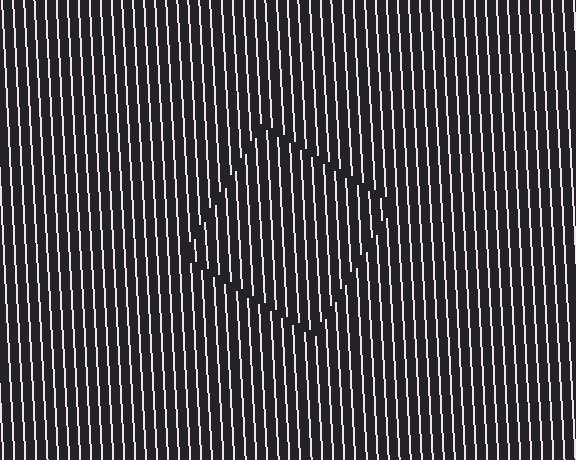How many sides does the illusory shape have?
4 sides — the line-ends trace a square.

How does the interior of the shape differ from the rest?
The interior of the shape contains the same grating, shifted by half a period — the contour is defined by the phase discontinuity where line-ends from the inner and outer gratings abut.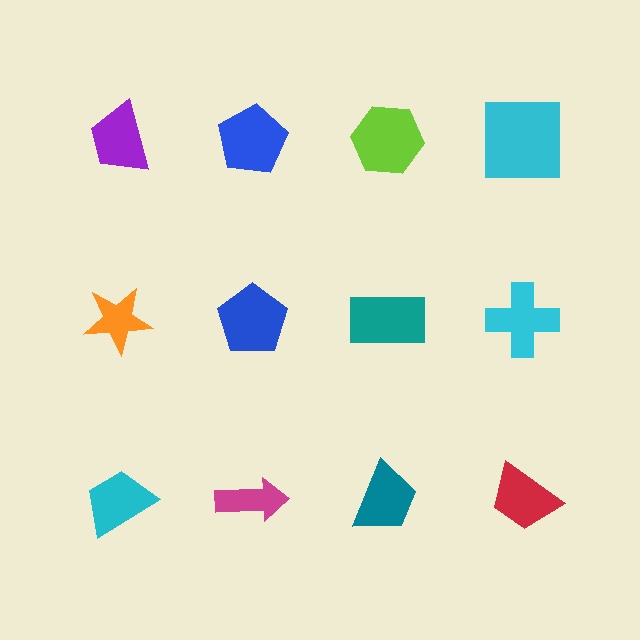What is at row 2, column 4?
A cyan cross.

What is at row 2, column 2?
A blue pentagon.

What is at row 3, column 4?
A red trapezoid.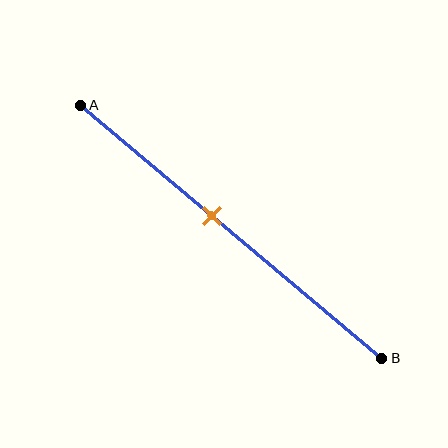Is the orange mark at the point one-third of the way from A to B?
No, the mark is at about 45% from A, not at the 33% one-third point.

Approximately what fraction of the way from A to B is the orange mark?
The orange mark is approximately 45% of the way from A to B.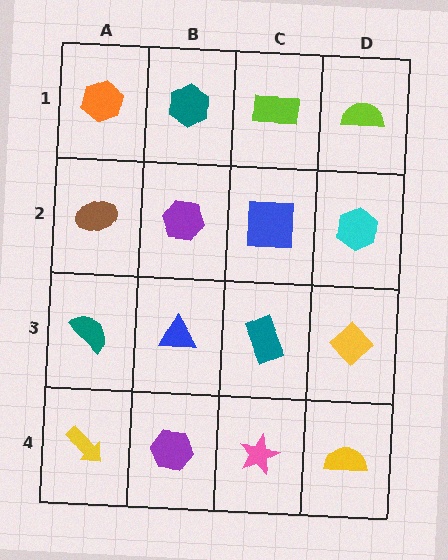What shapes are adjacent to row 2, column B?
A teal hexagon (row 1, column B), a blue triangle (row 3, column B), a brown ellipse (row 2, column A), a blue square (row 2, column C).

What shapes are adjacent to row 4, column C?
A teal rectangle (row 3, column C), a purple hexagon (row 4, column B), a yellow semicircle (row 4, column D).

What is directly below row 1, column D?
A cyan hexagon.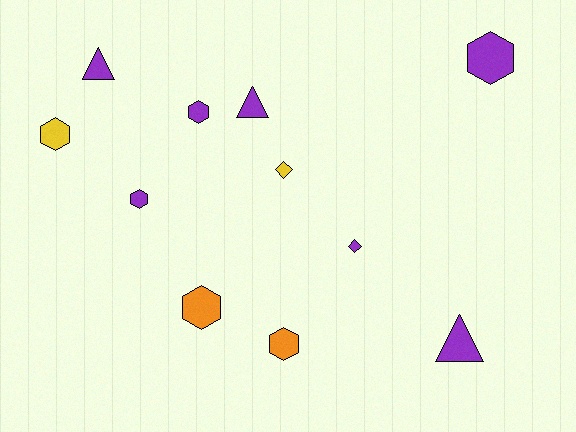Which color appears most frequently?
Purple, with 7 objects.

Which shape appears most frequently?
Hexagon, with 6 objects.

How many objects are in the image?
There are 11 objects.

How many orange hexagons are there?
There are 2 orange hexagons.